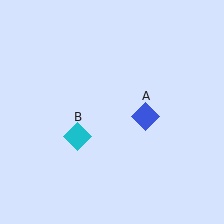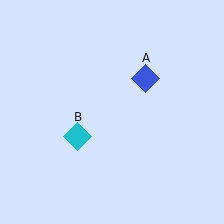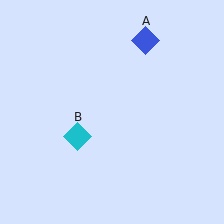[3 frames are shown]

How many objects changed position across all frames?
1 object changed position: blue diamond (object A).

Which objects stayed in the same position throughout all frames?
Cyan diamond (object B) remained stationary.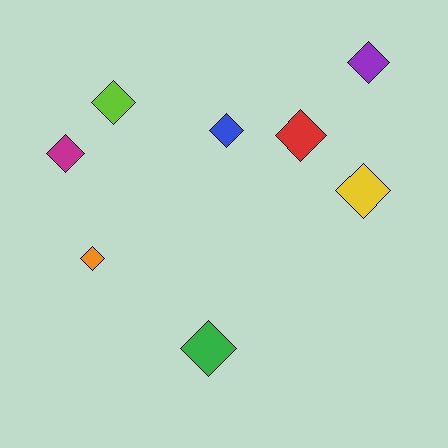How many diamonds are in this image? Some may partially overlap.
There are 8 diamonds.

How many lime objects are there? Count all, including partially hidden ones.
There is 1 lime object.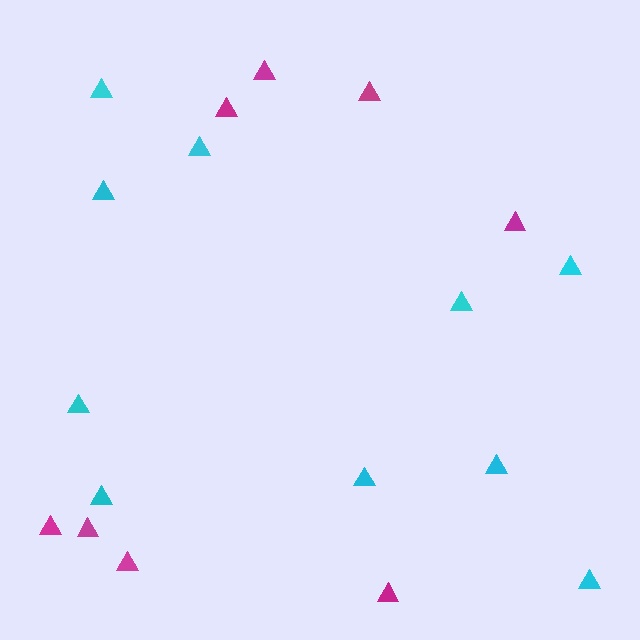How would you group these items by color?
There are 2 groups: one group of cyan triangles (10) and one group of magenta triangles (8).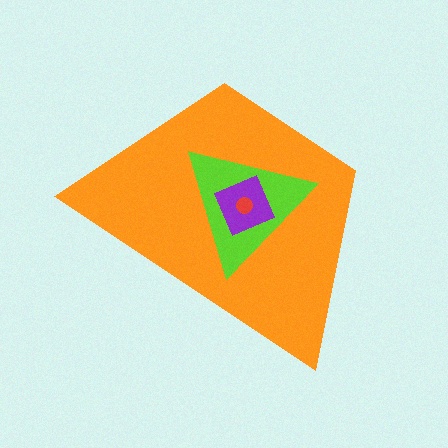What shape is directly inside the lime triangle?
The purple diamond.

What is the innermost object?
The red circle.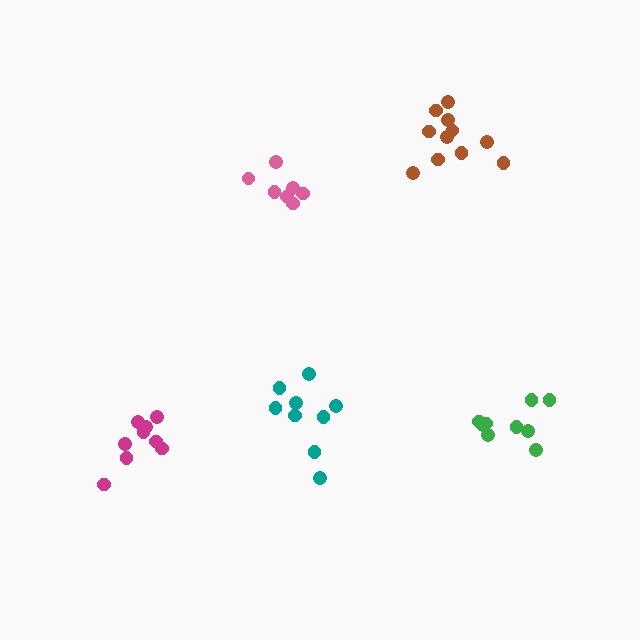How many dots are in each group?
Group 1: 9 dots, Group 2: 9 dots, Group 3: 7 dots, Group 4: 9 dots, Group 5: 11 dots (45 total).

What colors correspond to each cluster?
The clusters are colored: teal, green, pink, magenta, brown.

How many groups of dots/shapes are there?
There are 5 groups.